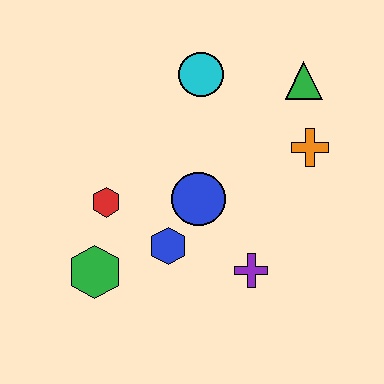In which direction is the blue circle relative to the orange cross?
The blue circle is to the left of the orange cross.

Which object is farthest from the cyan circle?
The green hexagon is farthest from the cyan circle.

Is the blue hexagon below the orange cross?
Yes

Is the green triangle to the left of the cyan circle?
No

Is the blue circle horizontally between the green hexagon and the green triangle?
Yes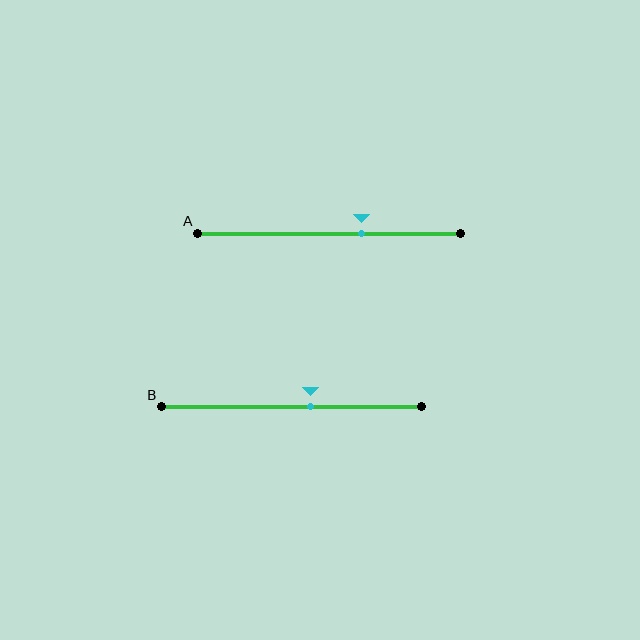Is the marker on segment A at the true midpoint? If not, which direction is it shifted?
No, the marker on segment A is shifted to the right by about 12% of the segment length.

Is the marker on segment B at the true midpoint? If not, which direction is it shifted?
No, the marker on segment B is shifted to the right by about 7% of the segment length.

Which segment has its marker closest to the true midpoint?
Segment B has its marker closest to the true midpoint.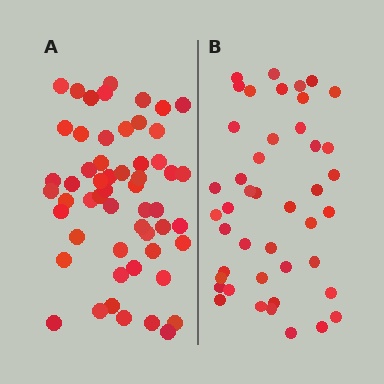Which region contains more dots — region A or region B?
Region A (the left region) has more dots.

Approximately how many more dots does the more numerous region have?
Region A has roughly 12 or so more dots than region B.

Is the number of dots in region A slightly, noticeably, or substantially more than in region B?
Region A has noticeably more, but not dramatically so. The ratio is roughly 1.2 to 1.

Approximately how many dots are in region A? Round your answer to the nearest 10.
About 60 dots. (The exact count is 55, which rounds to 60.)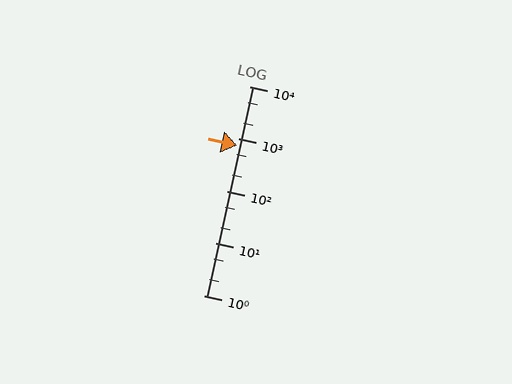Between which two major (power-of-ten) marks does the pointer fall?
The pointer is between 100 and 1000.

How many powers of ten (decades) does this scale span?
The scale spans 4 decades, from 1 to 10000.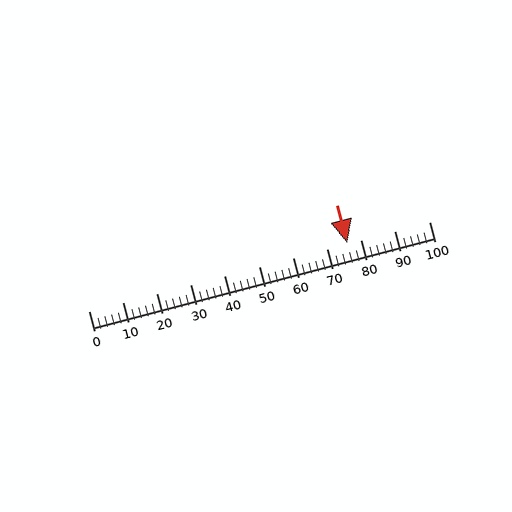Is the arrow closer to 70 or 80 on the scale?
The arrow is closer to 80.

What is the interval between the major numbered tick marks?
The major tick marks are spaced 10 units apart.